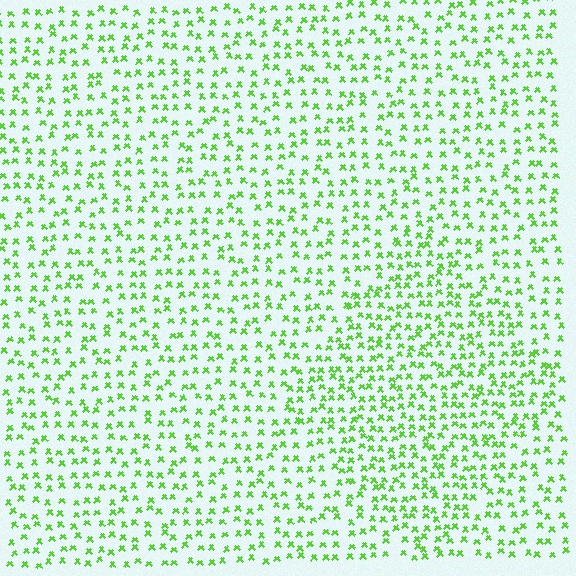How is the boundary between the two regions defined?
The boundary is defined by a change in element density (approximately 1.5x ratio). All elements are the same color, size, and shape.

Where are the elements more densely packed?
The elements are more densely packed inside the diamond boundary.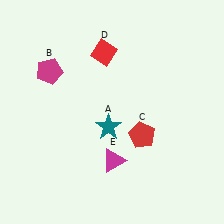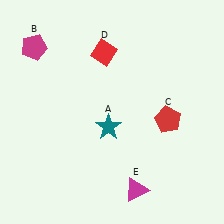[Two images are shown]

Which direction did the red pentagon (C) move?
The red pentagon (C) moved right.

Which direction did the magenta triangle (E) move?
The magenta triangle (E) moved down.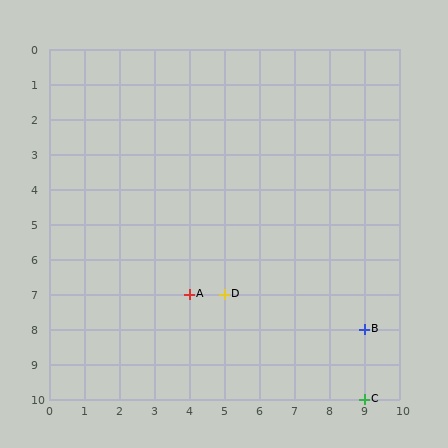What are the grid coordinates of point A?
Point A is at grid coordinates (4, 7).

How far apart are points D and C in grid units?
Points D and C are 4 columns and 3 rows apart (about 5.0 grid units diagonally).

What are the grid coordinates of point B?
Point B is at grid coordinates (9, 8).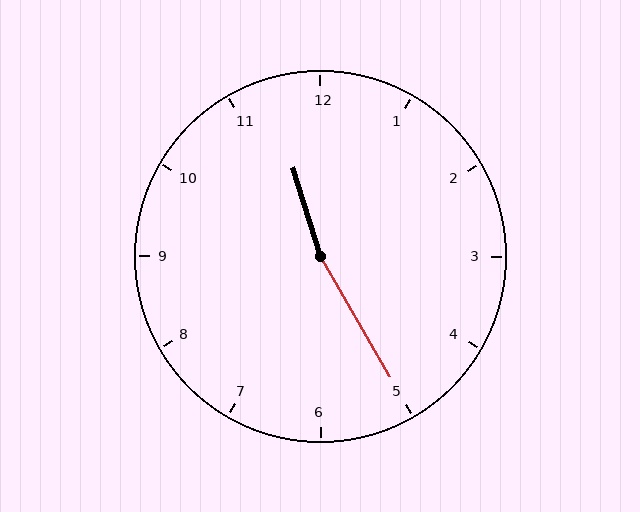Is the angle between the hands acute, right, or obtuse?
It is obtuse.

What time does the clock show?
11:25.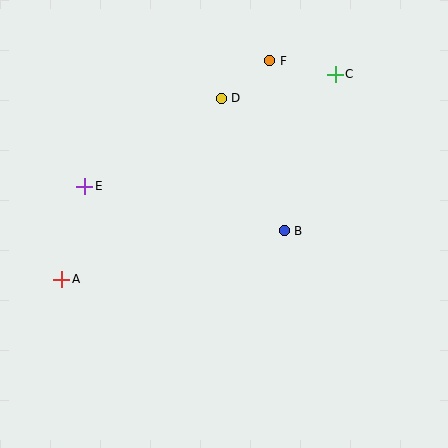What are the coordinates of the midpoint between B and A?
The midpoint between B and A is at (173, 255).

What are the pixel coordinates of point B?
Point B is at (284, 231).